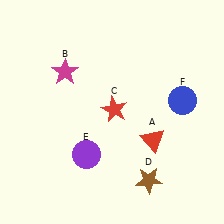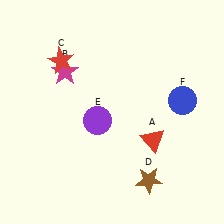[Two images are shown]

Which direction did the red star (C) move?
The red star (C) moved left.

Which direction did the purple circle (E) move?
The purple circle (E) moved up.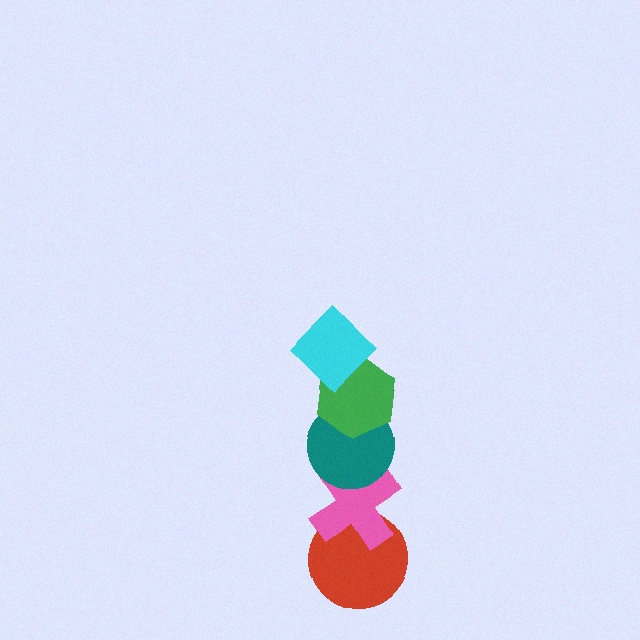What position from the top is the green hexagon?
The green hexagon is 2nd from the top.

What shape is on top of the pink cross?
The teal circle is on top of the pink cross.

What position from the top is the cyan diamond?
The cyan diamond is 1st from the top.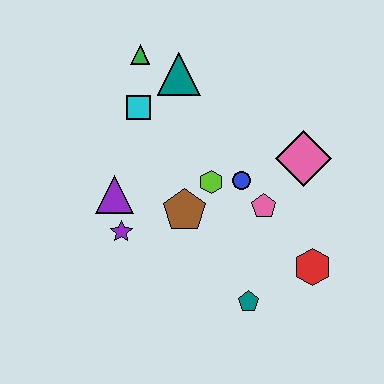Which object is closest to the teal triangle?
The green triangle is closest to the teal triangle.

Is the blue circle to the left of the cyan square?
No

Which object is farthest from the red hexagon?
The green triangle is farthest from the red hexagon.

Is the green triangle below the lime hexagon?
No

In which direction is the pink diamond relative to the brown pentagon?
The pink diamond is to the right of the brown pentagon.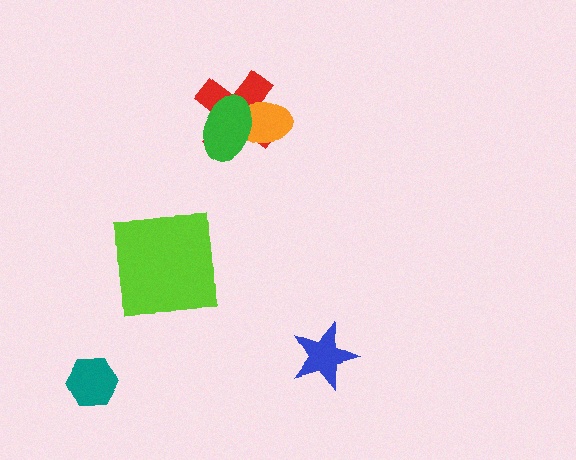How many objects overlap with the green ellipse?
2 objects overlap with the green ellipse.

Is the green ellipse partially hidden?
No, no other shape covers it.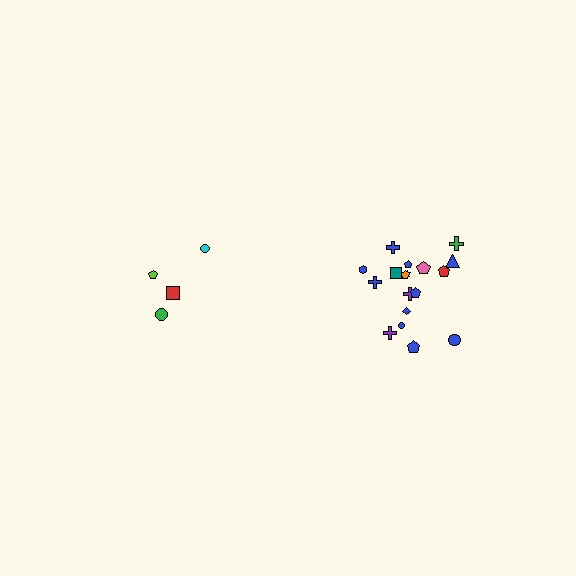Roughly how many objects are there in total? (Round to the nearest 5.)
Roughly 20 objects in total.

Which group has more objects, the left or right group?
The right group.